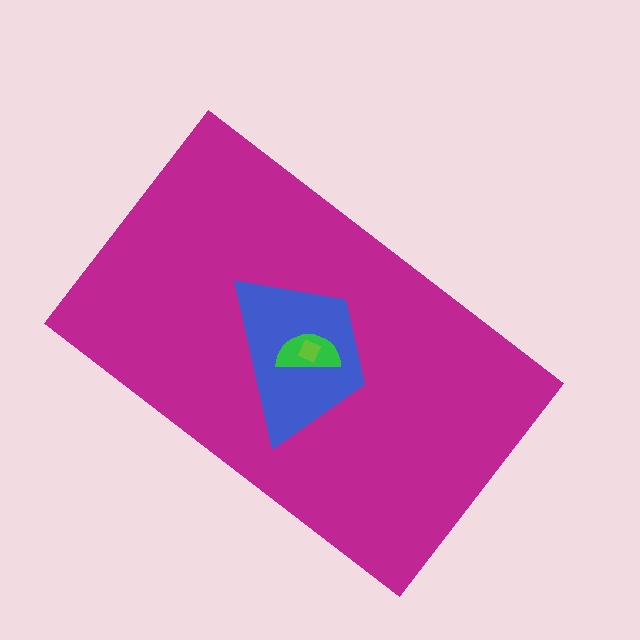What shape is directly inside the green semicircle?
The lime diamond.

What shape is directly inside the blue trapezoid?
The green semicircle.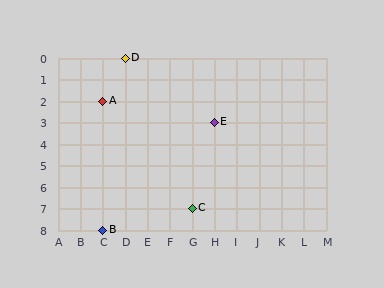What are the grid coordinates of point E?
Point E is at grid coordinates (H, 3).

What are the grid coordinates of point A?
Point A is at grid coordinates (C, 2).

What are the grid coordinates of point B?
Point B is at grid coordinates (C, 8).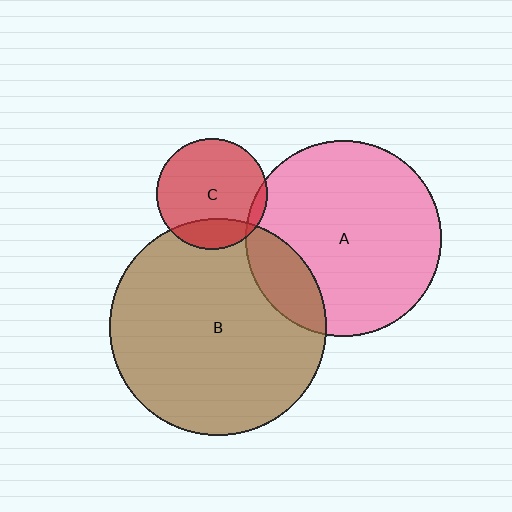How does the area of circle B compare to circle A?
Approximately 1.2 times.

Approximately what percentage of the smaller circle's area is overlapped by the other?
Approximately 5%.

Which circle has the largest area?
Circle B (brown).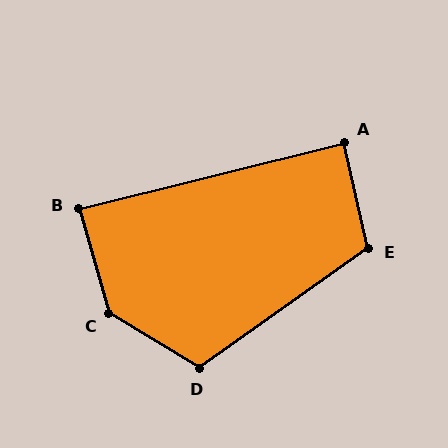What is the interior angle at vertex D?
Approximately 114 degrees (obtuse).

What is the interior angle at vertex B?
Approximately 88 degrees (approximately right).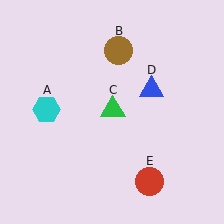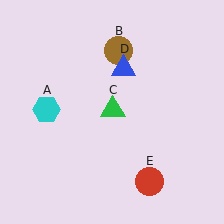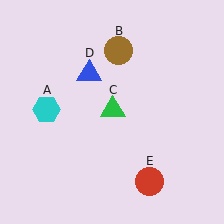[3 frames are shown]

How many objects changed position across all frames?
1 object changed position: blue triangle (object D).